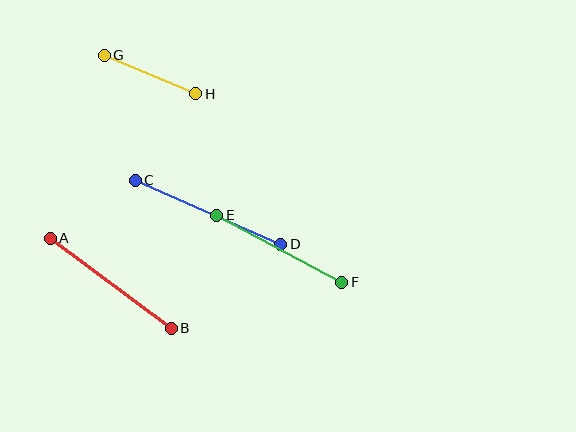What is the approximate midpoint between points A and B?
The midpoint is at approximately (111, 283) pixels.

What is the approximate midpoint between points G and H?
The midpoint is at approximately (150, 74) pixels.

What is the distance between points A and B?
The distance is approximately 150 pixels.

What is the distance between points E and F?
The distance is approximately 142 pixels.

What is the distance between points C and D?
The distance is approximately 159 pixels.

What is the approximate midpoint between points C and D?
The midpoint is at approximately (208, 212) pixels.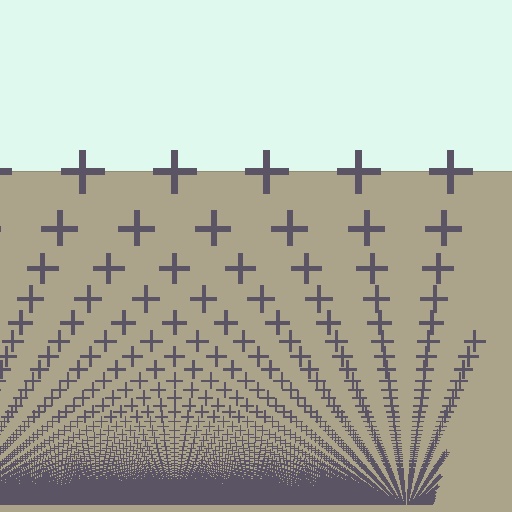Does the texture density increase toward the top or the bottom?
Density increases toward the bottom.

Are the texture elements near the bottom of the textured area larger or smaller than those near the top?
Smaller. The gradient is inverted — elements near the bottom are smaller and denser.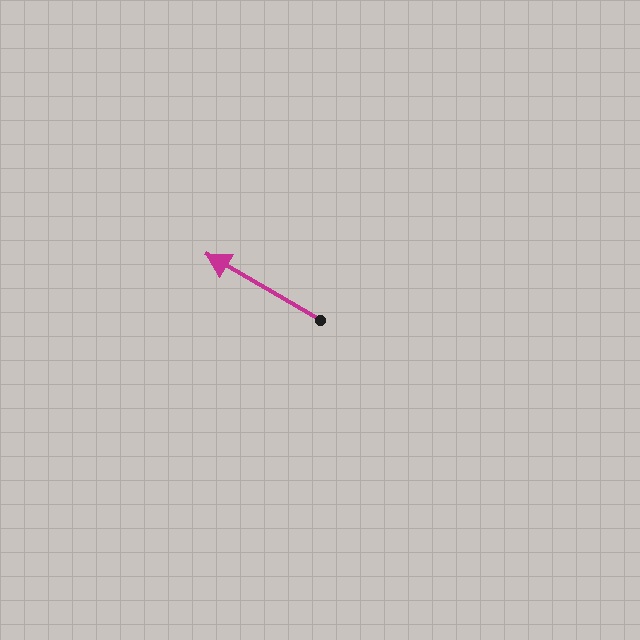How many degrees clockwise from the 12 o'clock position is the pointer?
Approximately 300 degrees.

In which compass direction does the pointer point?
Northwest.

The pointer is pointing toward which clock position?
Roughly 10 o'clock.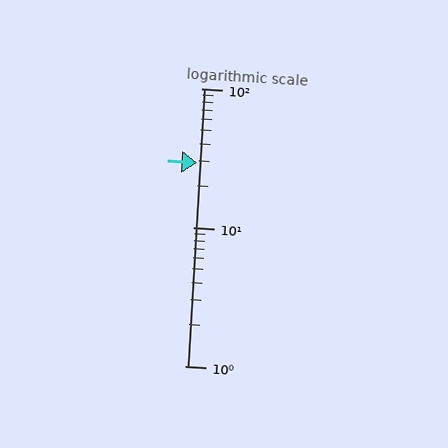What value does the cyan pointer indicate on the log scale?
The pointer indicates approximately 29.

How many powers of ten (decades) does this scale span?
The scale spans 2 decades, from 1 to 100.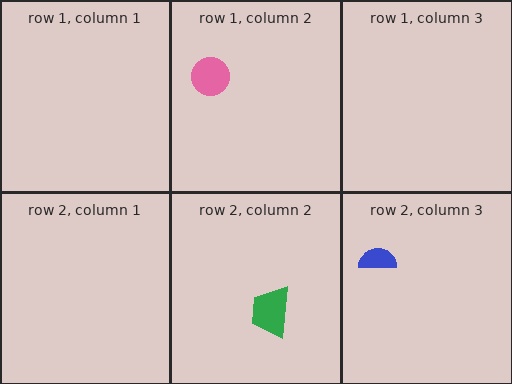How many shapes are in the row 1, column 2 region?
1.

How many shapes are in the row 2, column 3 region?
1.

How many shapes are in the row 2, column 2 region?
1.